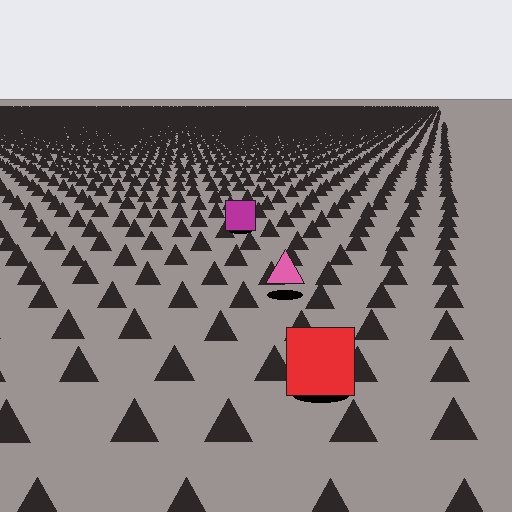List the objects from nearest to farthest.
From nearest to farthest: the red square, the pink triangle, the magenta square.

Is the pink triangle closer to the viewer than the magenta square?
Yes. The pink triangle is closer — you can tell from the texture gradient: the ground texture is coarser near it.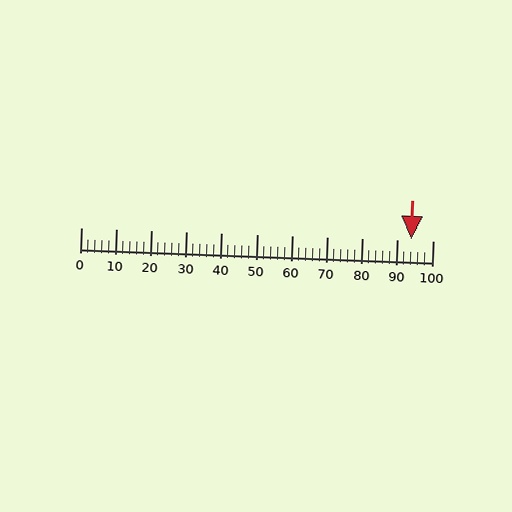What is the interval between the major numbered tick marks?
The major tick marks are spaced 10 units apart.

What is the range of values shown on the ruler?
The ruler shows values from 0 to 100.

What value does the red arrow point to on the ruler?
The red arrow points to approximately 94.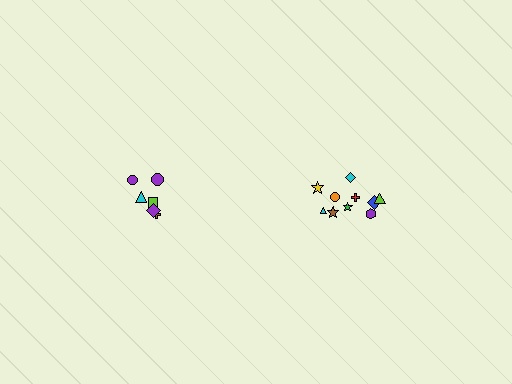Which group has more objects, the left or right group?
The right group.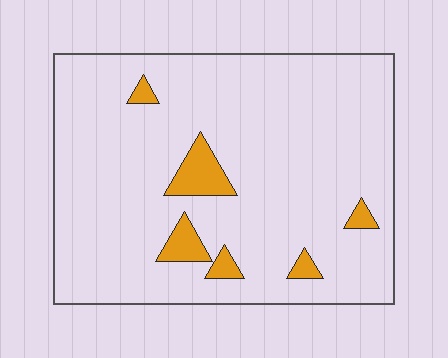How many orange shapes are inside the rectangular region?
6.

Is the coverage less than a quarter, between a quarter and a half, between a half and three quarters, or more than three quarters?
Less than a quarter.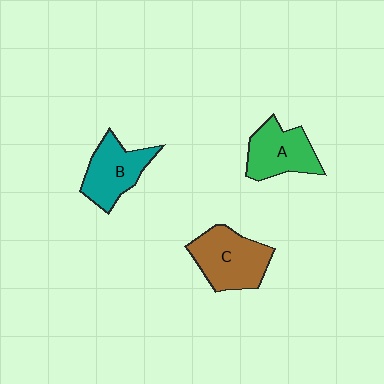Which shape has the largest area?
Shape C (brown).